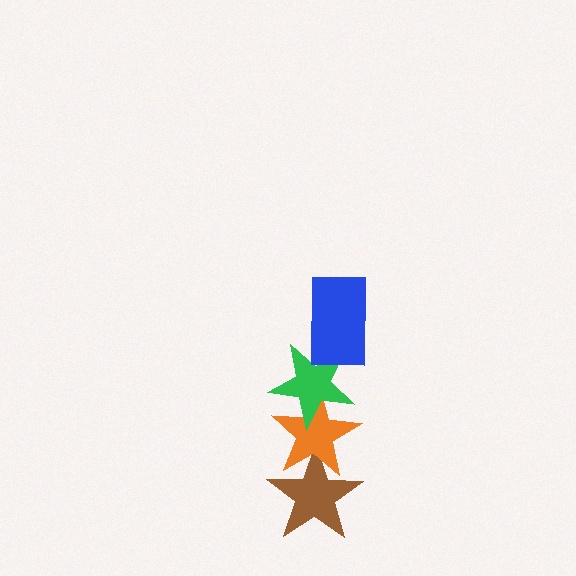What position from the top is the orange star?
The orange star is 3rd from the top.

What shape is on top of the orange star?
The green star is on top of the orange star.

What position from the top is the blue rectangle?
The blue rectangle is 1st from the top.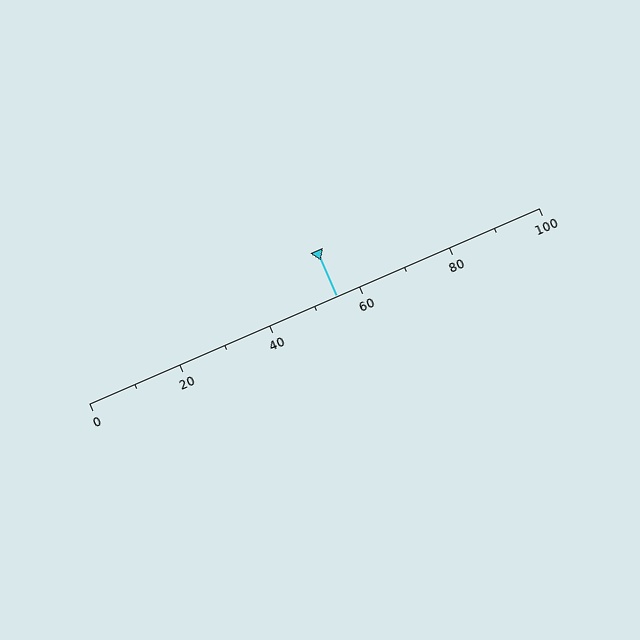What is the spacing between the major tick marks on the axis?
The major ticks are spaced 20 apart.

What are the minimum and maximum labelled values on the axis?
The axis runs from 0 to 100.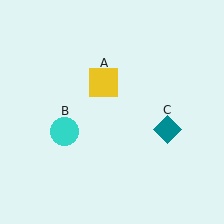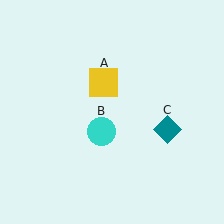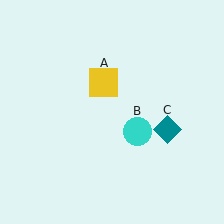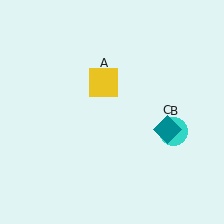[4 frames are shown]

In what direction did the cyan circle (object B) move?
The cyan circle (object B) moved right.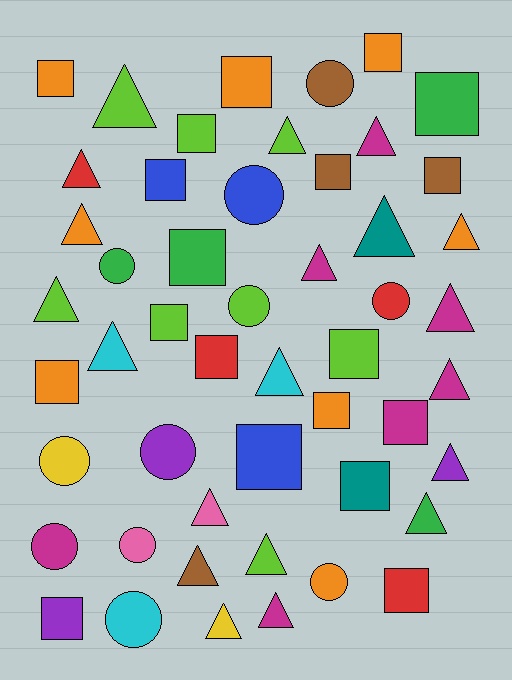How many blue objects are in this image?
There are 3 blue objects.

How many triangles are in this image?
There are 20 triangles.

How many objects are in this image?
There are 50 objects.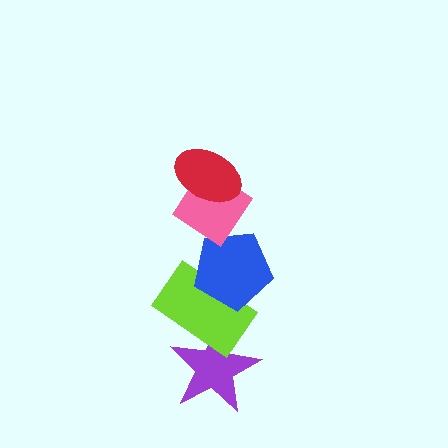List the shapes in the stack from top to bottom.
From top to bottom: the red ellipse, the pink diamond, the blue pentagon, the lime rectangle, the purple star.